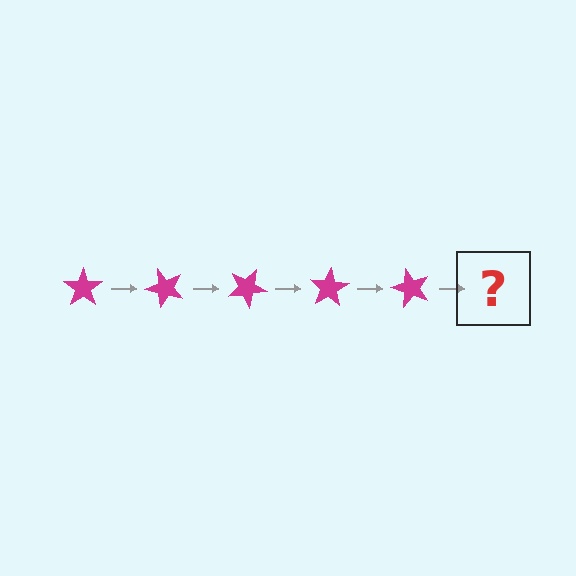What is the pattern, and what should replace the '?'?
The pattern is that the star rotates 50 degrees each step. The '?' should be a magenta star rotated 250 degrees.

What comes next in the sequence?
The next element should be a magenta star rotated 250 degrees.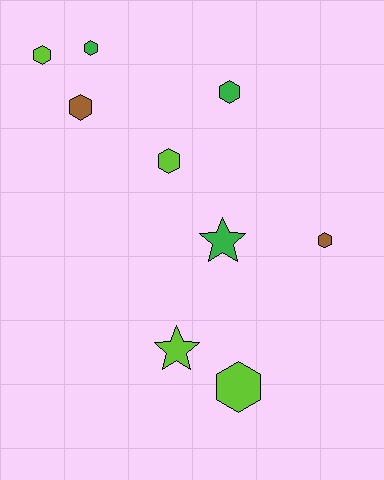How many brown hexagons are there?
There are 2 brown hexagons.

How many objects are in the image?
There are 9 objects.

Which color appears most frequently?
Lime, with 4 objects.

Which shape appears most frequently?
Hexagon, with 7 objects.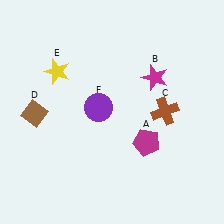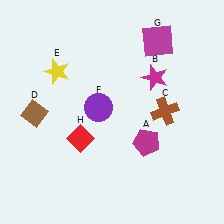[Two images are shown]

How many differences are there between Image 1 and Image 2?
There are 2 differences between the two images.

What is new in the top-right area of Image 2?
A magenta square (G) was added in the top-right area of Image 2.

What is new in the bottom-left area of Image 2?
A red diamond (H) was added in the bottom-left area of Image 2.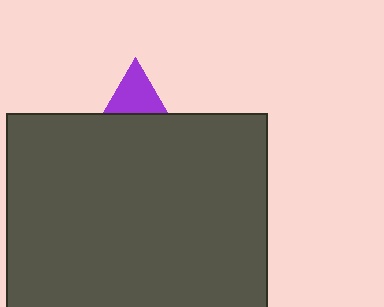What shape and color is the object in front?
The object in front is a dark gray square.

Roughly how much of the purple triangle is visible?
A small part of it is visible (roughly 25%).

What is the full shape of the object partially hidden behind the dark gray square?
The partially hidden object is a purple triangle.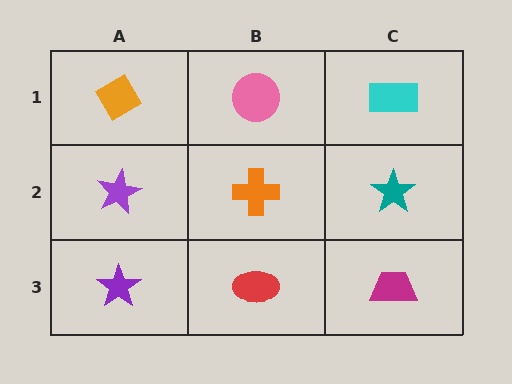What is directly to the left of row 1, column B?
An orange diamond.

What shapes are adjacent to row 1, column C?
A teal star (row 2, column C), a pink circle (row 1, column B).